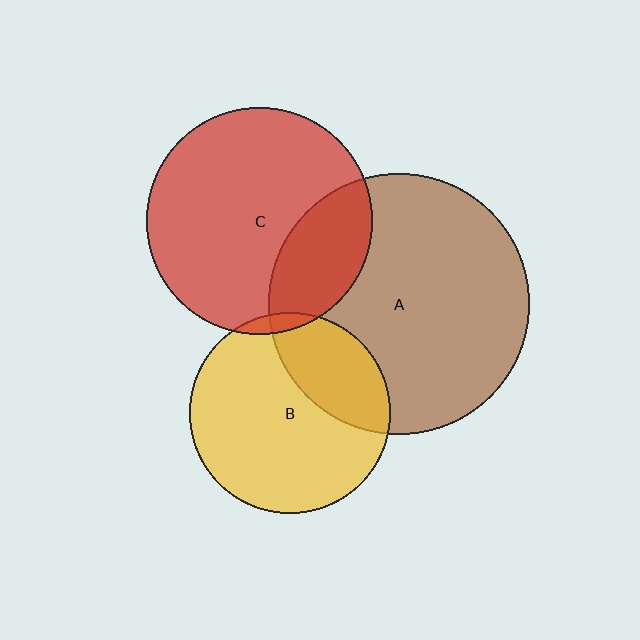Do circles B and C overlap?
Yes.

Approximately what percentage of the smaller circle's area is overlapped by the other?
Approximately 5%.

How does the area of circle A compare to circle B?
Approximately 1.7 times.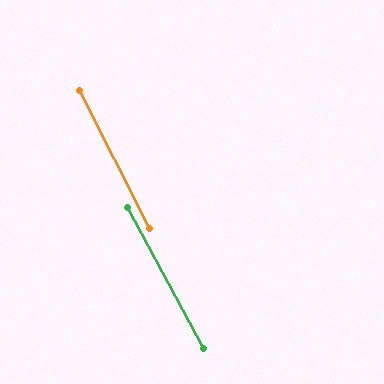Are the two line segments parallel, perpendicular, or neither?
Parallel — their directions differ by only 1.6°.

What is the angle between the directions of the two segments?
Approximately 2 degrees.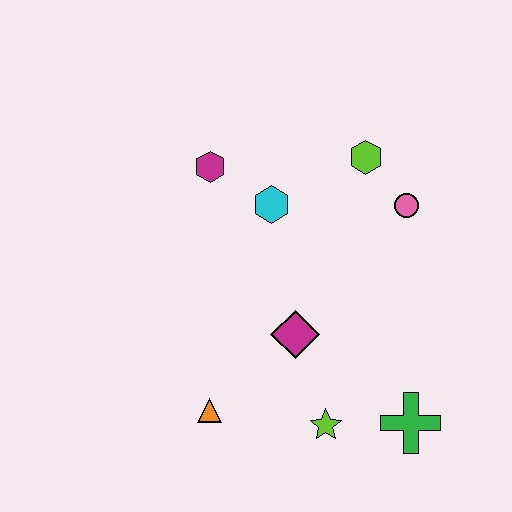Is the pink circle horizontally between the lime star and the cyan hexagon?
No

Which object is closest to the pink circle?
The lime hexagon is closest to the pink circle.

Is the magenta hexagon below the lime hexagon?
Yes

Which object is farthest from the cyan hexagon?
The green cross is farthest from the cyan hexagon.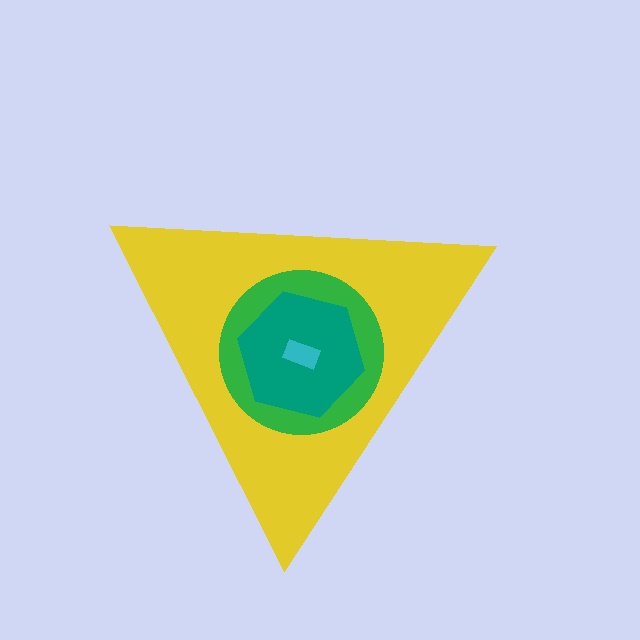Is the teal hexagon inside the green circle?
Yes.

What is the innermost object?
The cyan rectangle.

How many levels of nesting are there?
4.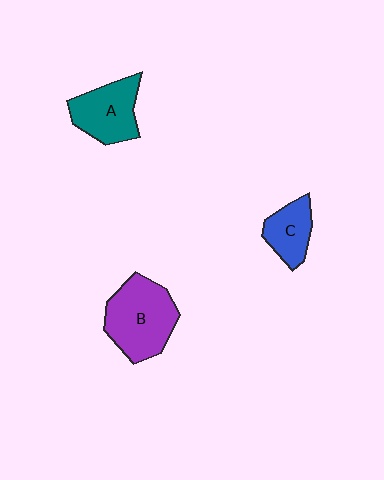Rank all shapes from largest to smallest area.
From largest to smallest: B (purple), A (teal), C (blue).